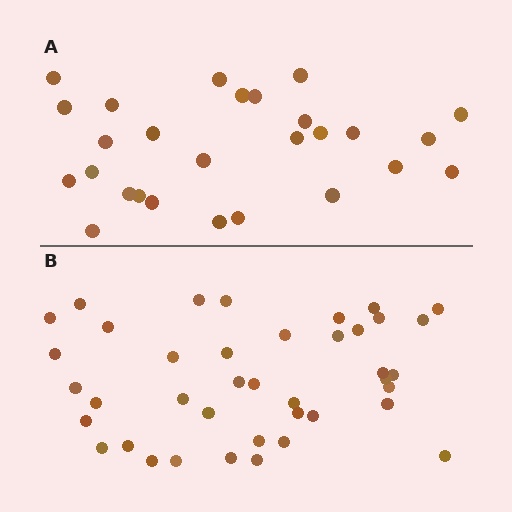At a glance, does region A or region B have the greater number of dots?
Region B (the bottom region) has more dots.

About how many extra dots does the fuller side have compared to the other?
Region B has approximately 15 more dots than region A.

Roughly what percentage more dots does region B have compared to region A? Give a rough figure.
About 50% more.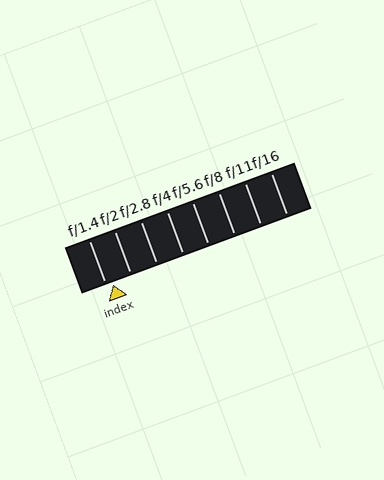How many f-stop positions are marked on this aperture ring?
There are 8 f-stop positions marked.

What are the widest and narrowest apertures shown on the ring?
The widest aperture shown is f/1.4 and the narrowest is f/16.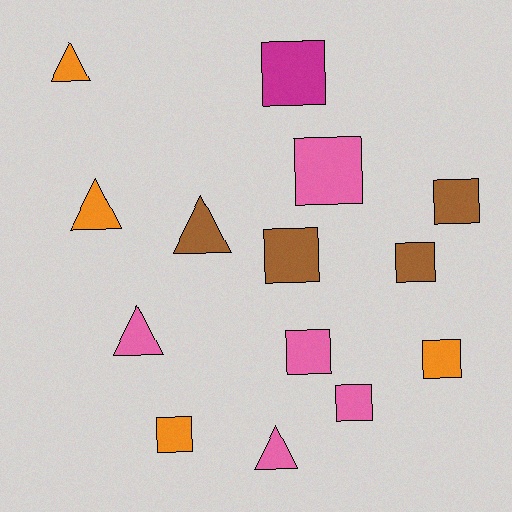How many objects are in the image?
There are 14 objects.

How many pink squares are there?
There are 3 pink squares.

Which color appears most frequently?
Pink, with 5 objects.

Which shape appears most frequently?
Square, with 9 objects.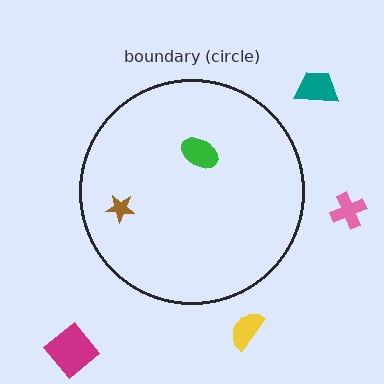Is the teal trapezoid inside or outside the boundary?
Outside.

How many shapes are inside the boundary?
2 inside, 4 outside.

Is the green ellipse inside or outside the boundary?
Inside.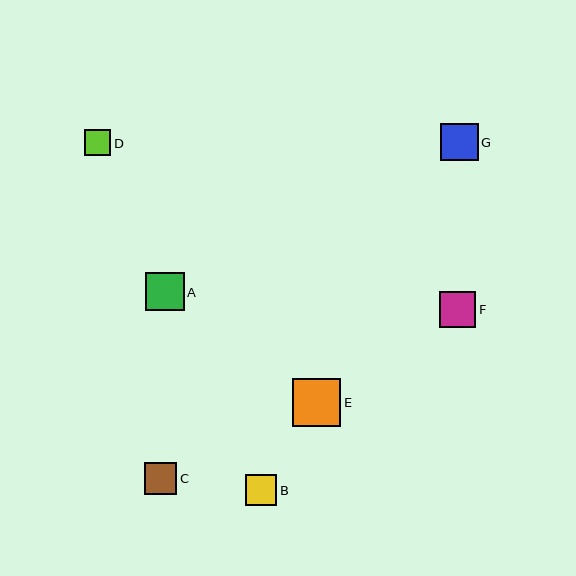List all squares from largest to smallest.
From largest to smallest: E, A, G, F, C, B, D.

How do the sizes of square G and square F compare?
Square G and square F are approximately the same size.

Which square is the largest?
Square E is the largest with a size of approximately 48 pixels.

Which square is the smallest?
Square D is the smallest with a size of approximately 26 pixels.